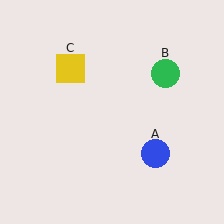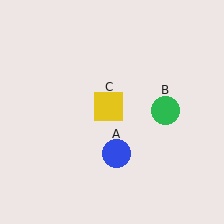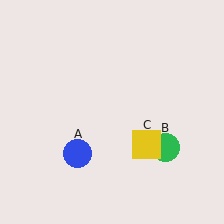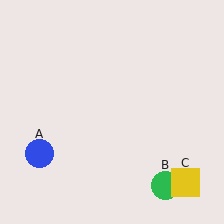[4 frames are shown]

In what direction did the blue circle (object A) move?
The blue circle (object A) moved left.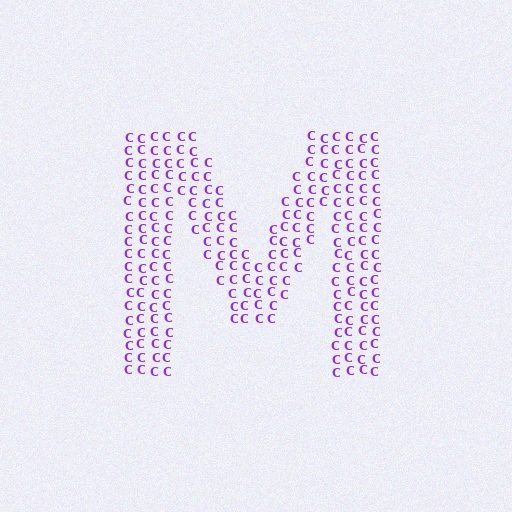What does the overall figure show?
The overall figure shows the letter M.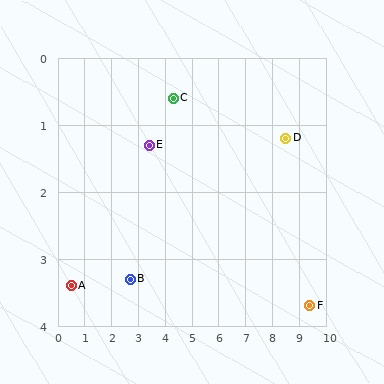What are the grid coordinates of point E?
Point E is at approximately (3.4, 1.3).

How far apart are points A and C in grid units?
Points A and C are about 4.7 grid units apart.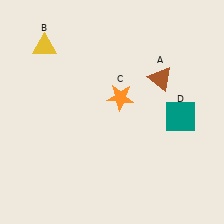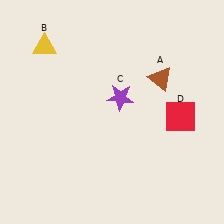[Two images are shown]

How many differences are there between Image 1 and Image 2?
There are 2 differences between the two images.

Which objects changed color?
C changed from orange to purple. D changed from teal to red.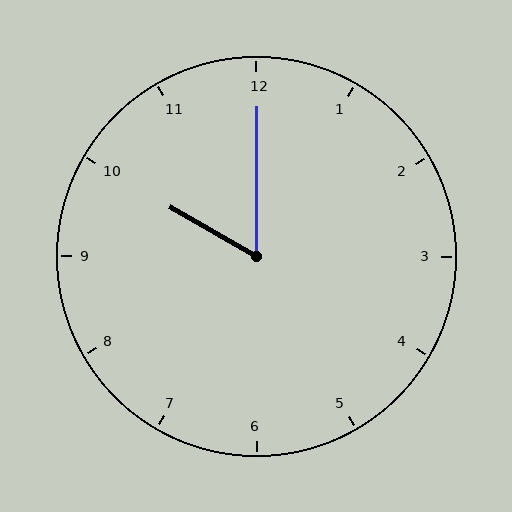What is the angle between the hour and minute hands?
Approximately 60 degrees.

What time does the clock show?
10:00.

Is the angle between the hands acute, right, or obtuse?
It is acute.